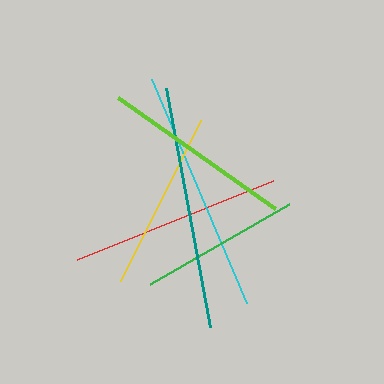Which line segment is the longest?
The cyan line is the longest at approximately 243 pixels.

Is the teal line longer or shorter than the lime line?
The teal line is longer than the lime line.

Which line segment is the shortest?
The green line is the shortest at approximately 161 pixels.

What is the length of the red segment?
The red segment is approximately 211 pixels long.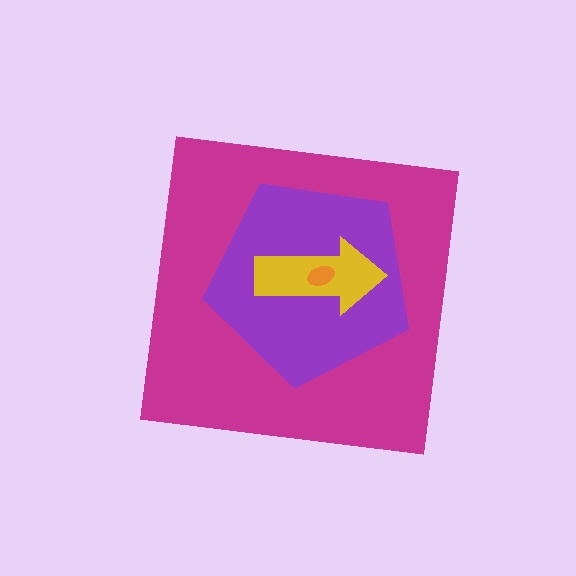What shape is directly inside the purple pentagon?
The yellow arrow.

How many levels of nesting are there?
4.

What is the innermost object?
The orange ellipse.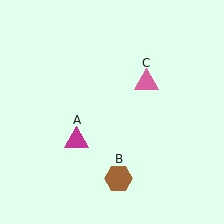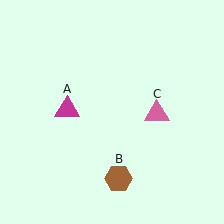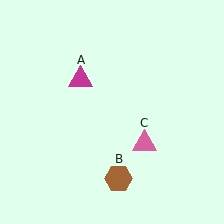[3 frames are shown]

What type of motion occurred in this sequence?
The magenta triangle (object A), pink triangle (object C) rotated clockwise around the center of the scene.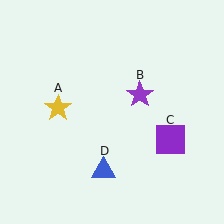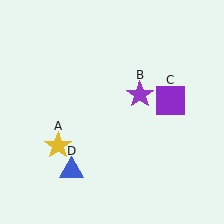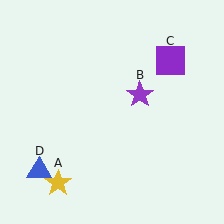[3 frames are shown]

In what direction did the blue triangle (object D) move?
The blue triangle (object D) moved left.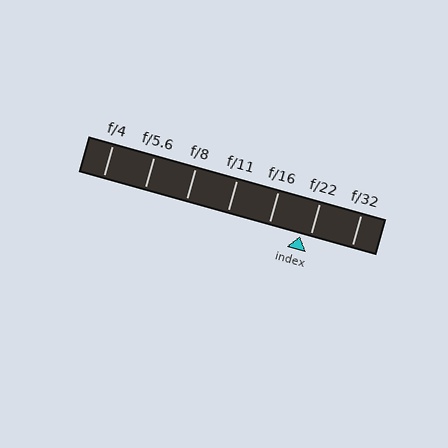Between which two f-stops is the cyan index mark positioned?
The index mark is between f/16 and f/22.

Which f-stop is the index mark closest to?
The index mark is closest to f/22.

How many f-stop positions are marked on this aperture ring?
There are 7 f-stop positions marked.